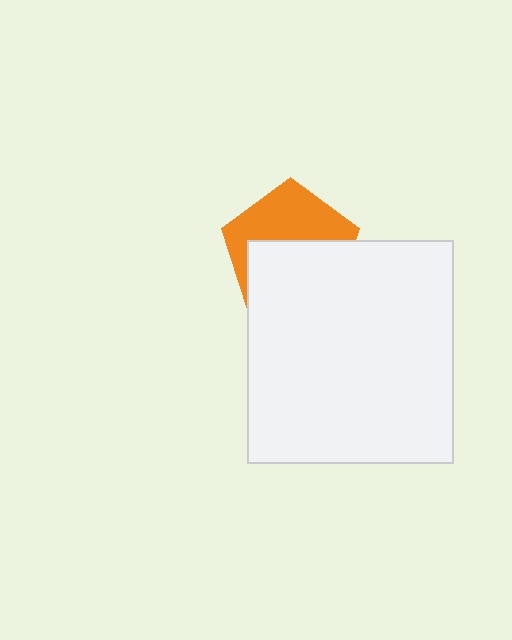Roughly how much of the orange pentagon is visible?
About half of it is visible (roughly 46%).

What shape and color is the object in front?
The object in front is a white rectangle.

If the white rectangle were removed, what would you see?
You would see the complete orange pentagon.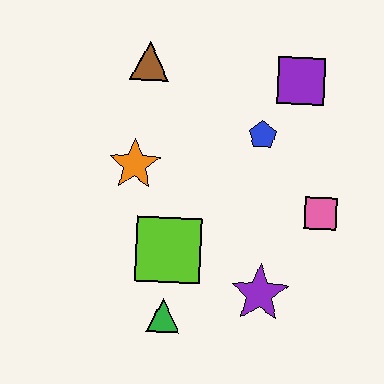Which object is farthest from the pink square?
The brown triangle is farthest from the pink square.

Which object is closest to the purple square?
The blue pentagon is closest to the purple square.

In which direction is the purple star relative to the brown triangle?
The purple star is below the brown triangle.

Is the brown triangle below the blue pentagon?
No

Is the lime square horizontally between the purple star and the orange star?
Yes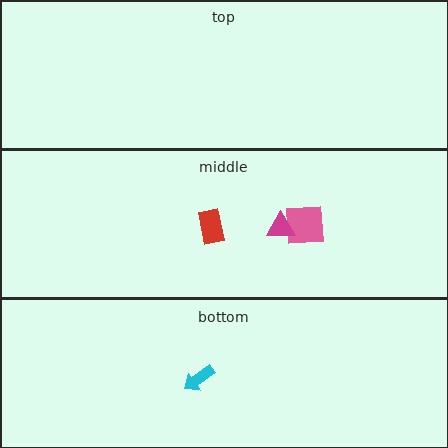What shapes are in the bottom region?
The cyan arrow.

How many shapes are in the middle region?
3.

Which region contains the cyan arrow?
The bottom region.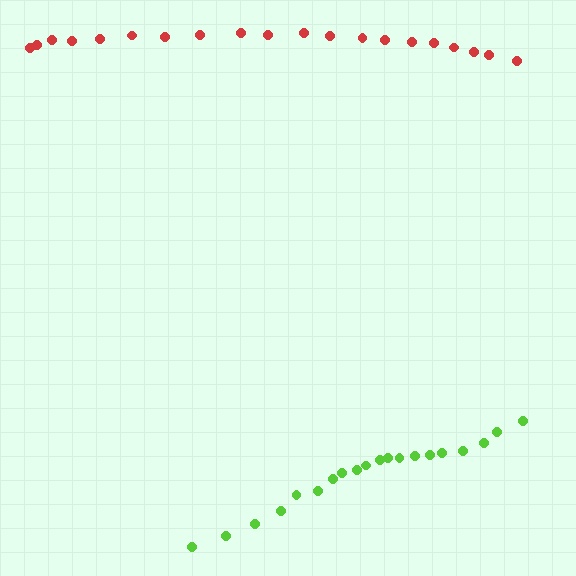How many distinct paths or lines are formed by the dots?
There are 2 distinct paths.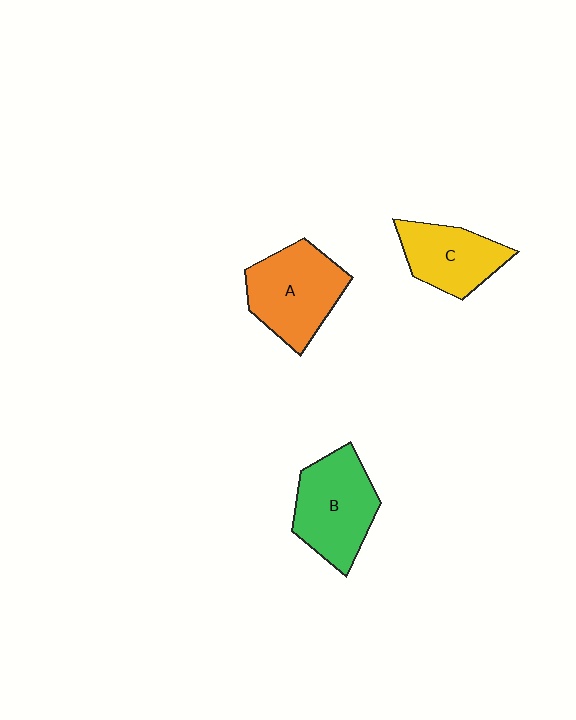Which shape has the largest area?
Shape A (orange).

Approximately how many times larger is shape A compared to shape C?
Approximately 1.3 times.